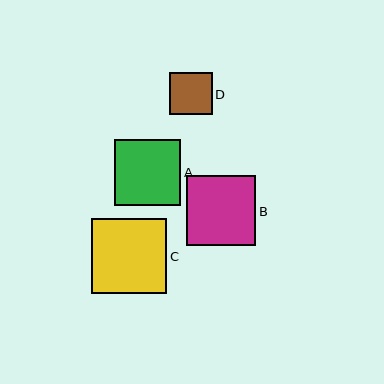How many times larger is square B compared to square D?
Square B is approximately 1.6 times the size of square D.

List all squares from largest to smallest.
From largest to smallest: C, B, A, D.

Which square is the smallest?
Square D is the smallest with a size of approximately 42 pixels.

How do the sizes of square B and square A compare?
Square B and square A are approximately the same size.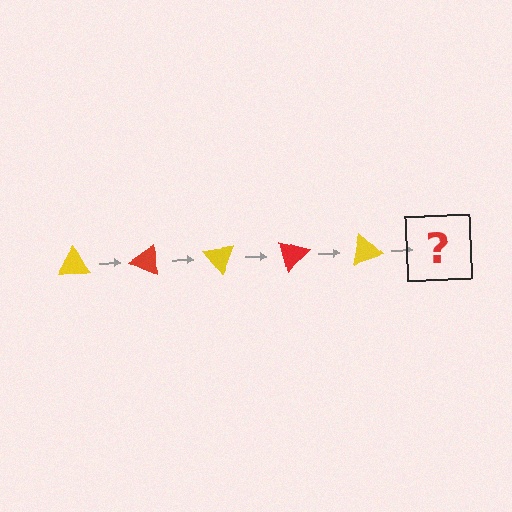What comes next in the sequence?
The next element should be a red triangle, rotated 125 degrees from the start.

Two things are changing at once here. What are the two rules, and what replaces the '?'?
The two rules are that it rotates 25 degrees each step and the color cycles through yellow and red. The '?' should be a red triangle, rotated 125 degrees from the start.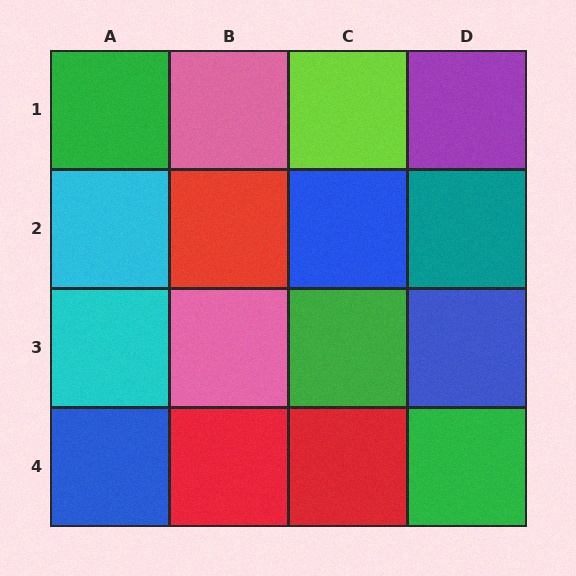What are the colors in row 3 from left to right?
Cyan, pink, green, blue.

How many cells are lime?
1 cell is lime.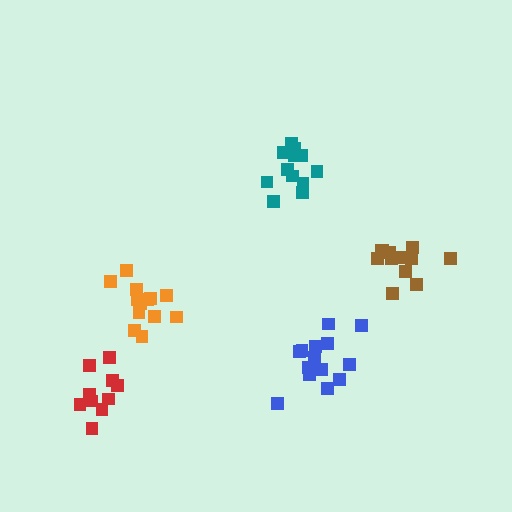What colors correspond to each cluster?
The clusters are colored: orange, teal, brown, red, blue.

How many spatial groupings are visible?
There are 5 spatial groupings.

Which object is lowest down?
The red cluster is bottommost.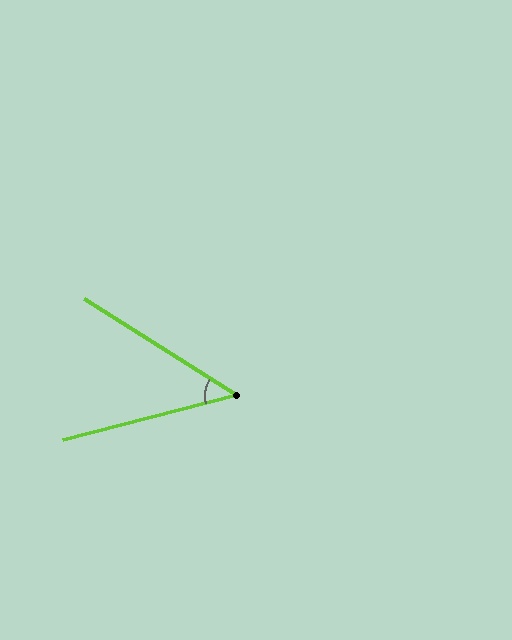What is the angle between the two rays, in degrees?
Approximately 47 degrees.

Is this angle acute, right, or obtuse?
It is acute.